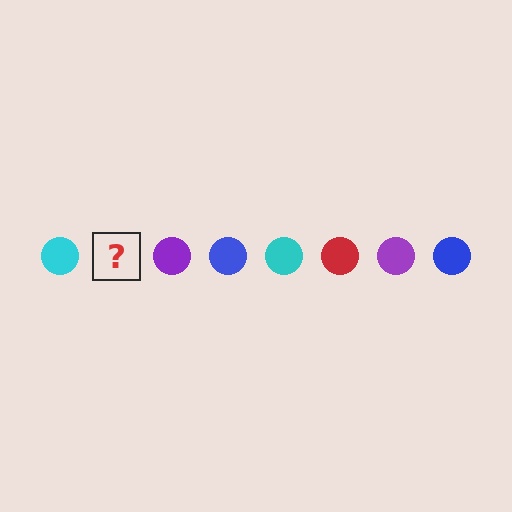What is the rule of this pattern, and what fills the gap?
The rule is that the pattern cycles through cyan, red, purple, blue circles. The gap should be filled with a red circle.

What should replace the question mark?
The question mark should be replaced with a red circle.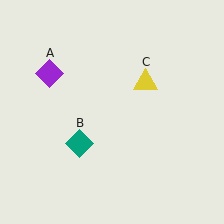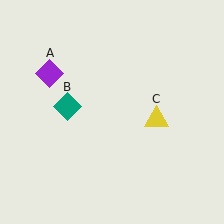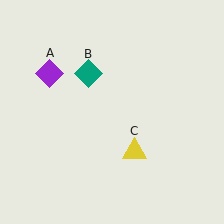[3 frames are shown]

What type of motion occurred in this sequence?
The teal diamond (object B), yellow triangle (object C) rotated clockwise around the center of the scene.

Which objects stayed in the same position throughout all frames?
Purple diamond (object A) remained stationary.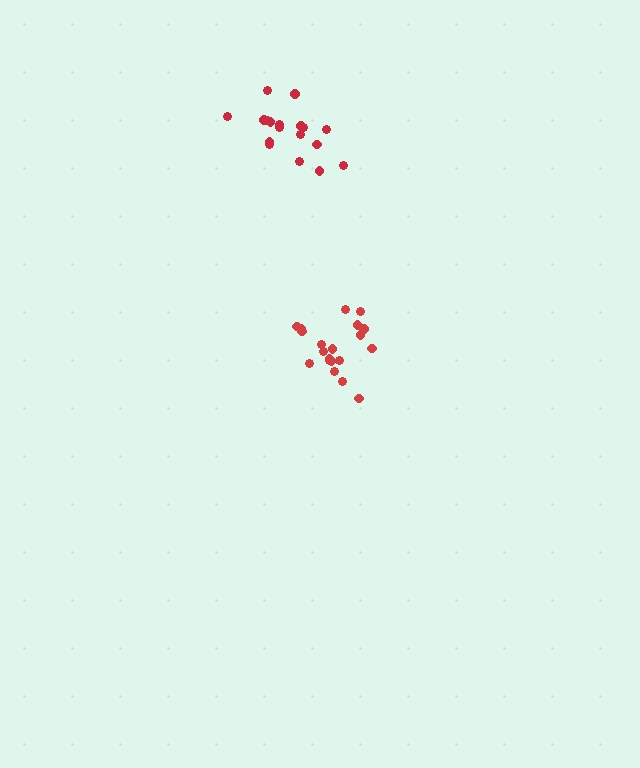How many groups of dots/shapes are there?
There are 2 groups.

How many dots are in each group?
Group 1: 18 dots, Group 2: 20 dots (38 total).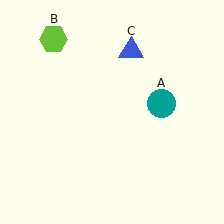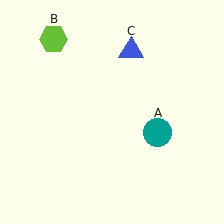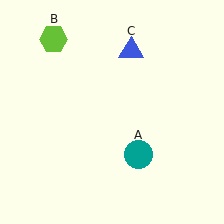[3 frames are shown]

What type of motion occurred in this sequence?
The teal circle (object A) rotated clockwise around the center of the scene.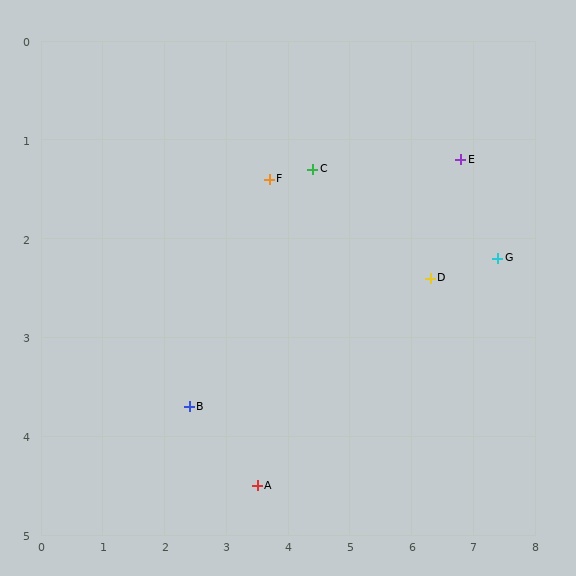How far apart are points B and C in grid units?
Points B and C are about 3.1 grid units apart.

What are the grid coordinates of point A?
Point A is at approximately (3.5, 4.5).